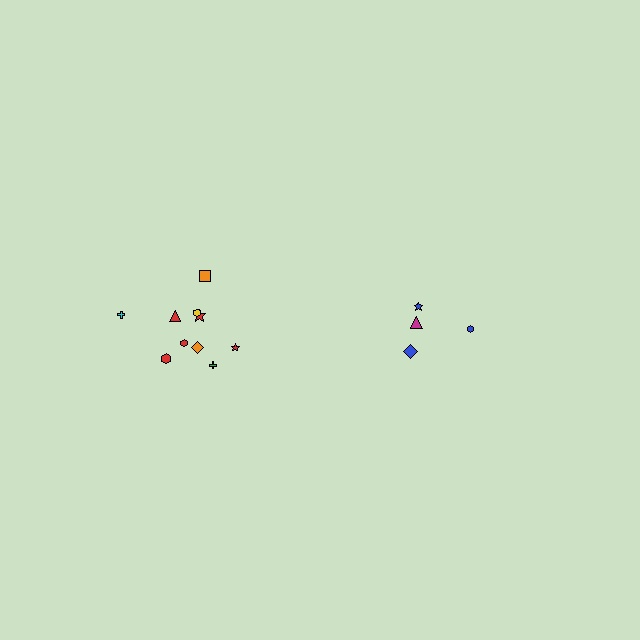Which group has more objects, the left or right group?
The left group.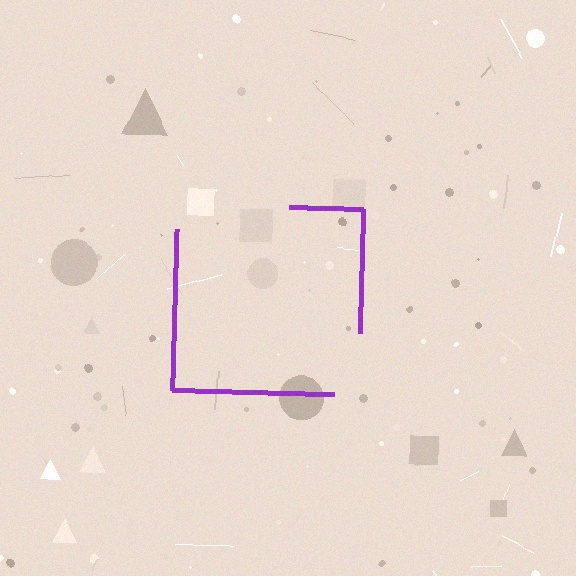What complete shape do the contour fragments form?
The contour fragments form a square.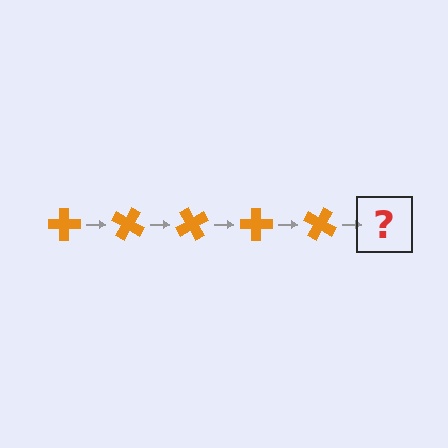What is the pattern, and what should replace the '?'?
The pattern is that the cross rotates 30 degrees each step. The '?' should be an orange cross rotated 150 degrees.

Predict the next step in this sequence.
The next step is an orange cross rotated 150 degrees.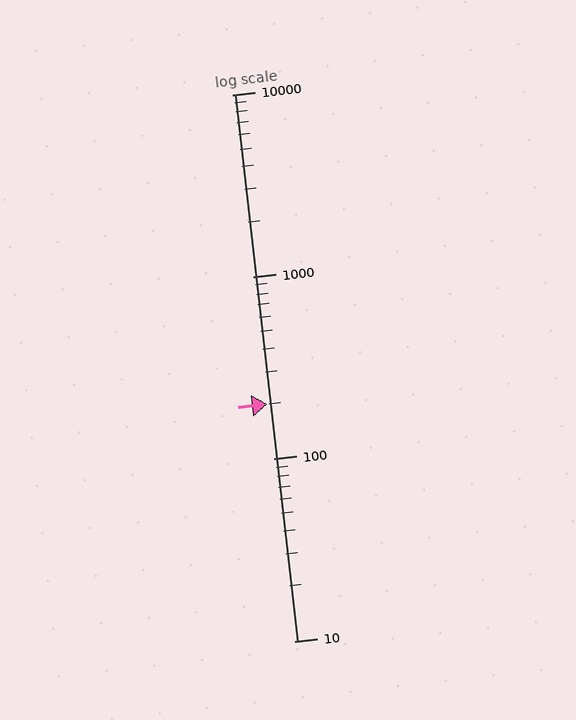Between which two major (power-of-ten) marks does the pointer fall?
The pointer is between 100 and 1000.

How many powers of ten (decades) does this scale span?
The scale spans 3 decades, from 10 to 10000.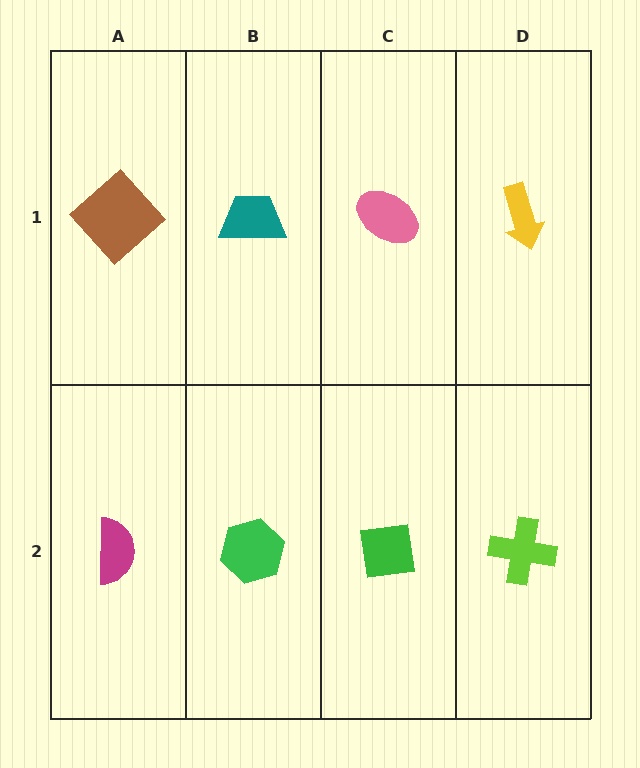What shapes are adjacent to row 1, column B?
A green hexagon (row 2, column B), a brown diamond (row 1, column A), a pink ellipse (row 1, column C).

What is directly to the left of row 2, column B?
A magenta semicircle.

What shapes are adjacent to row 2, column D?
A yellow arrow (row 1, column D), a green square (row 2, column C).